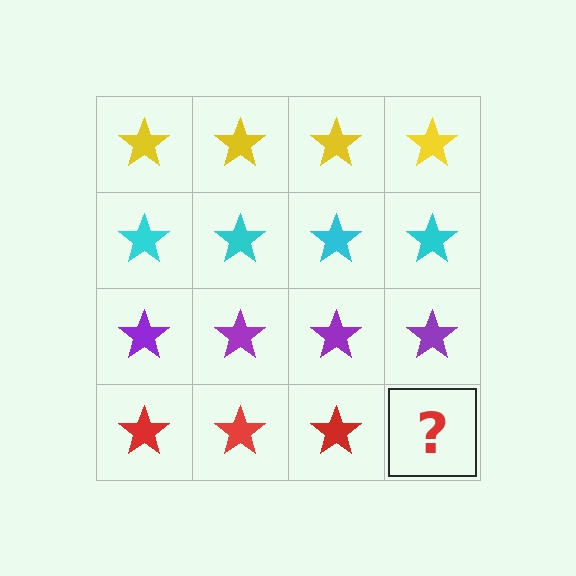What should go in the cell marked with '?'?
The missing cell should contain a red star.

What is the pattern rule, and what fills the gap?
The rule is that each row has a consistent color. The gap should be filled with a red star.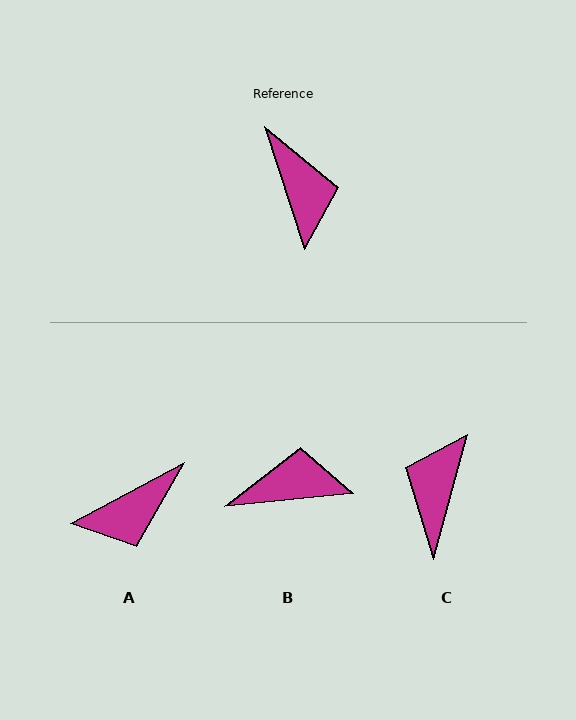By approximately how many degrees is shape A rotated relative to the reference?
Approximately 80 degrees clockwise.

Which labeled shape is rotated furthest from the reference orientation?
C, about 146 degrees away.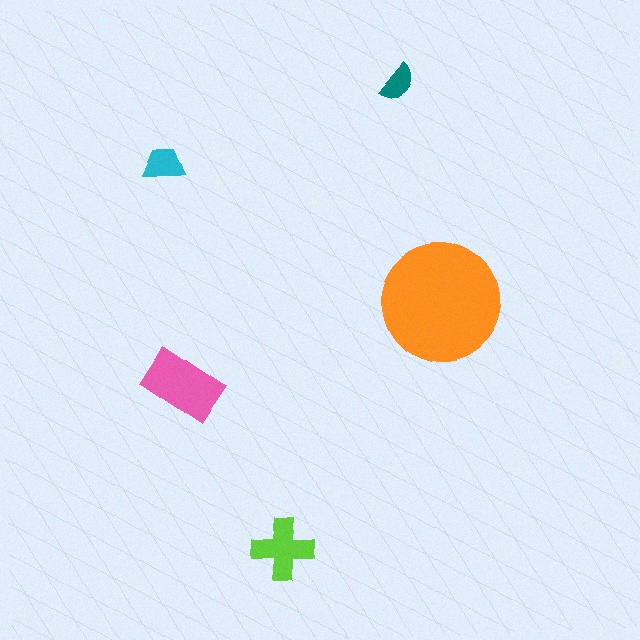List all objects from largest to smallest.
The orange circle, the pink rectangle, the lime cross, the cyan trapezoid, the teal semicircle.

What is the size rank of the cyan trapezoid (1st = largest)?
4th.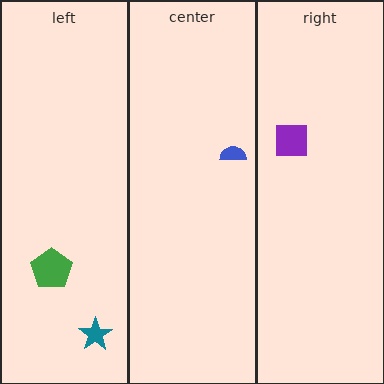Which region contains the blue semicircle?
The center region.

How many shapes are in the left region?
2.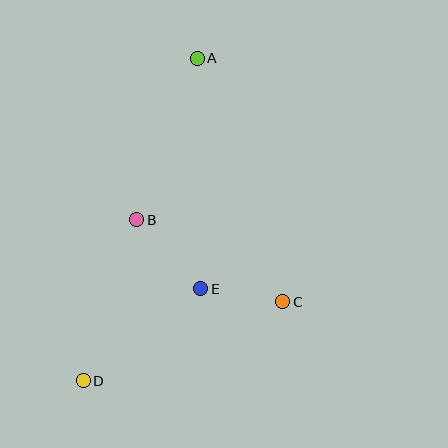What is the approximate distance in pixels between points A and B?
The distance between A and B is approximately 173 pixels.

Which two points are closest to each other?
Points C and E are closest to each other.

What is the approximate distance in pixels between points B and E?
The distance between B and E is approximately 94 pixels.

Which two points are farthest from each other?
Points A and D are farthest from each other.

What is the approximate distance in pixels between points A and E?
The distance between A and E is approximately 231 pixels.